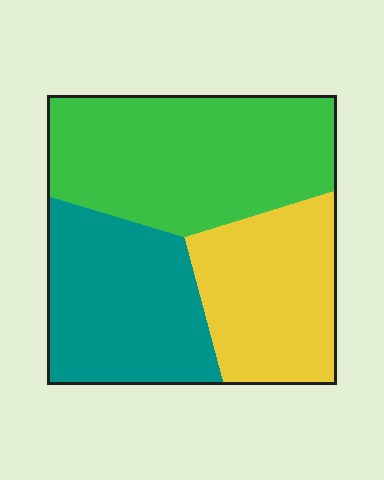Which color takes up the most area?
Green, at roughly 40%.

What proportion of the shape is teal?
Teal covers around 30% of the shape.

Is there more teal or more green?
Green.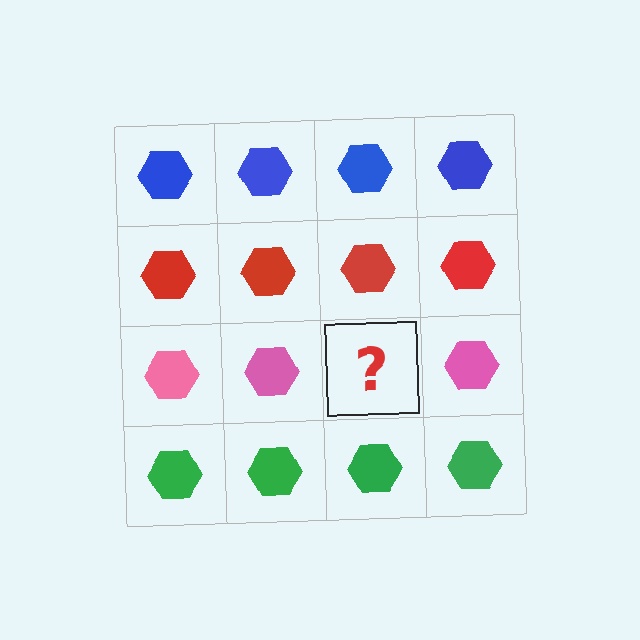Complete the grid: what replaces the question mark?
The question mark should be replaced with a pink hexagon.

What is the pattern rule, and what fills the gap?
The rule is that each row has a consistent color. The gap should be filled with a pink hexagon.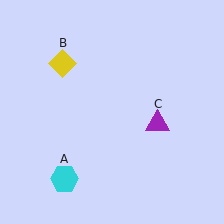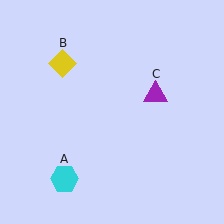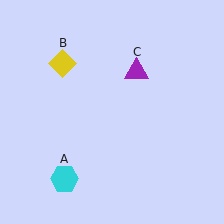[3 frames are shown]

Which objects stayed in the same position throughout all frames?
Cyan hexagon (object A) and yellow diamond (object B) remained stationary.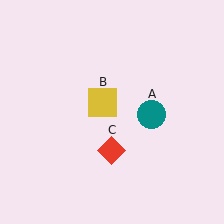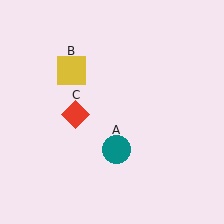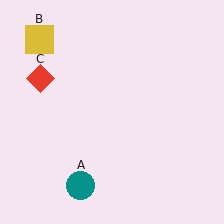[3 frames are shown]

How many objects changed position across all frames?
3 objects changed position: teal circle (object A), yellow square (object B), red diamond (object C).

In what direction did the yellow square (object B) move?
The yellow square (object B) moved up and to the left.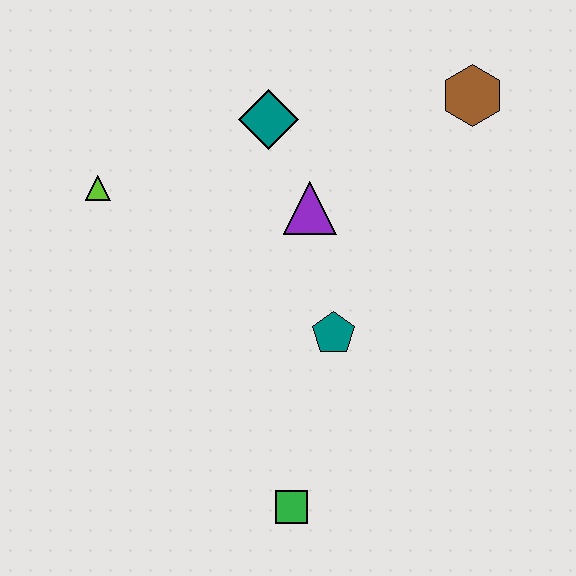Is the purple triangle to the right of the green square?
Yes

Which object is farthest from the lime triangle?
The brown hexagon is farthest from the lime triangle.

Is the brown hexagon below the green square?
No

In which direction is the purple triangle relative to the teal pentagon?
The purple triangle is above the teal pentagon.